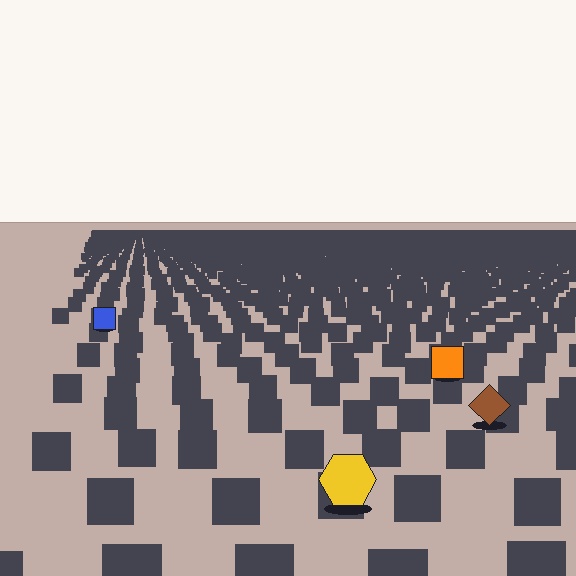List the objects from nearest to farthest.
From nearest to farthest: the yellow hexagon, the brown diamond, the orange square, the blue square.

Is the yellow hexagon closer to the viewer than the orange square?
Yes. The yellow hexagon is closer — you can tell from the texture gradient: the ground texture is coarser near it.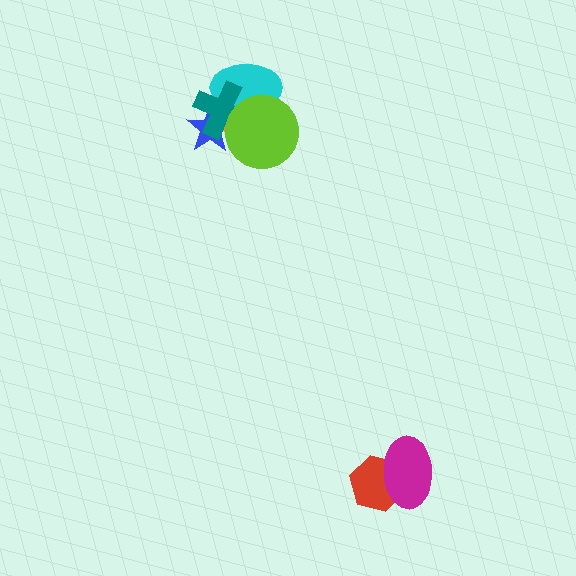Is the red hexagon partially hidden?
Yes, it is partially covered by another shape.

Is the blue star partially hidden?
Yes, it is partially covered by another shape.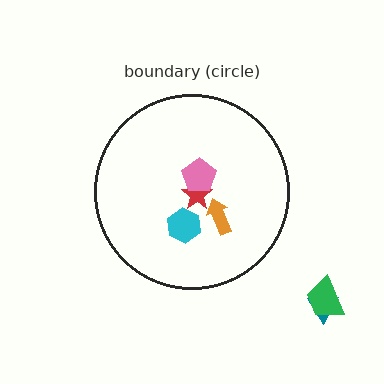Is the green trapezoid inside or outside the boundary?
Outside.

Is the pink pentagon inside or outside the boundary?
Inside.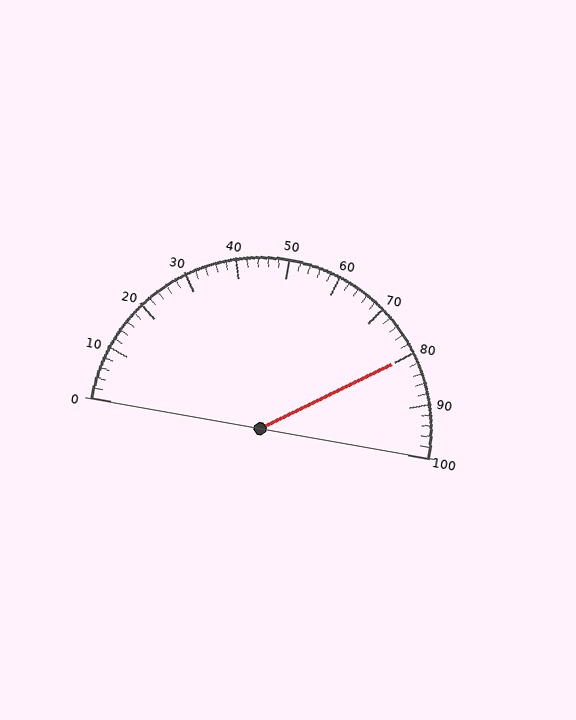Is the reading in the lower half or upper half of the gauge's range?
The reading is in the upper half of the range (0 to 100).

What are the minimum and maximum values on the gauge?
The gauge ranges from 0 to 100.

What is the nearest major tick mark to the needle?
The nearest major tick mark is 80.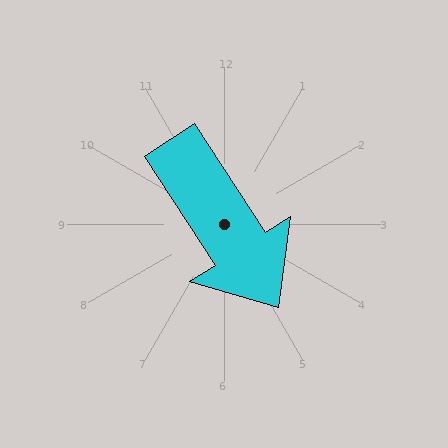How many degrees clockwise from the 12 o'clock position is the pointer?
Approximately 147 degrees.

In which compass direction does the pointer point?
Southeast.